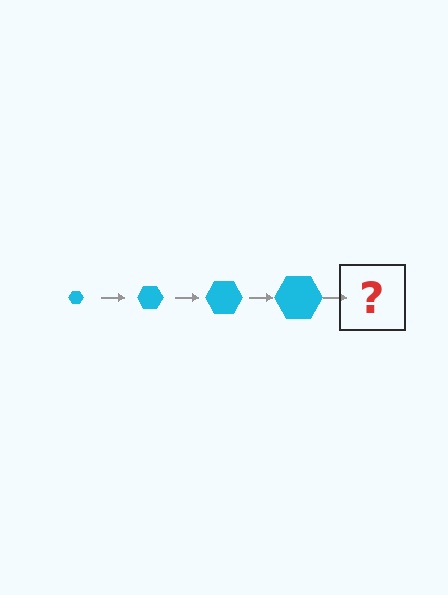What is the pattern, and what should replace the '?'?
The pattern is that the hexagon gets progressively larger each step. The '?' should be a cyan hexagon, larger than the previous one.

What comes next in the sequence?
The next element should be a cyan hexagon, larger than the previous one.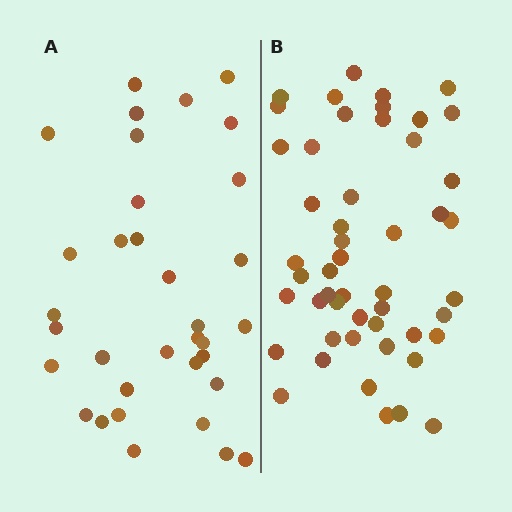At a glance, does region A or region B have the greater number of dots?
Region B (the right region) has more dots.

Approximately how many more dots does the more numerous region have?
Region B has approximately 15 more dots than region A.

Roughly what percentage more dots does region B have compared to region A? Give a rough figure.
About 45% more.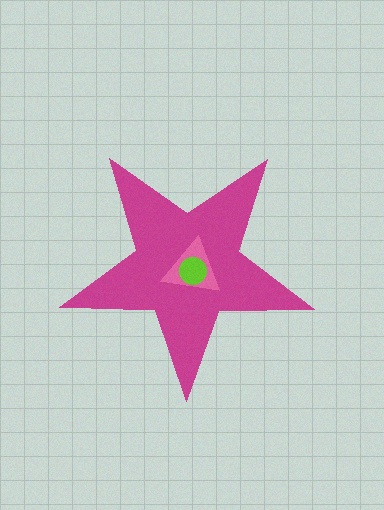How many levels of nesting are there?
3.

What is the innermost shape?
The lime circle.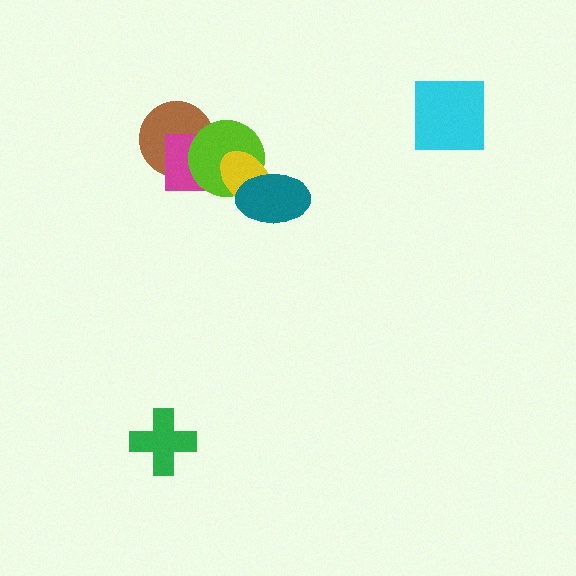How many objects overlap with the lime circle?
4 objects overlap with the lime circle.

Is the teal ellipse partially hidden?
No, no other shape covers it.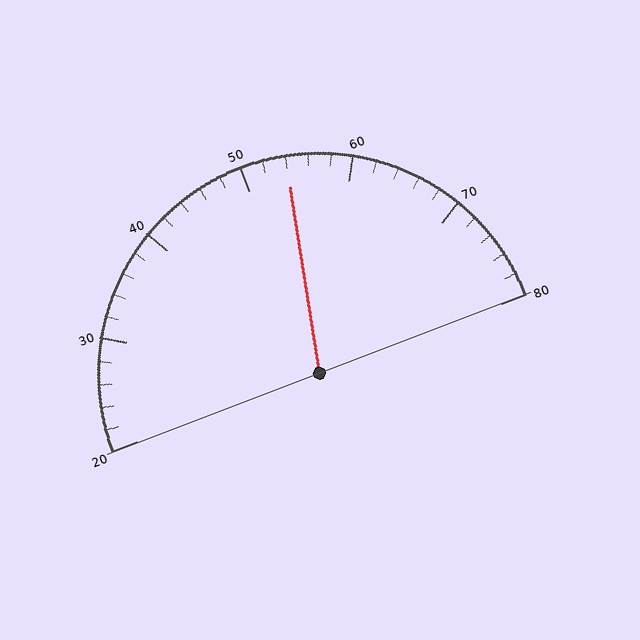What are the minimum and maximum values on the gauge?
The gauge ranges from 20 to 80.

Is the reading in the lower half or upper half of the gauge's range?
The reading is in the upper half of the range (20 to 80).